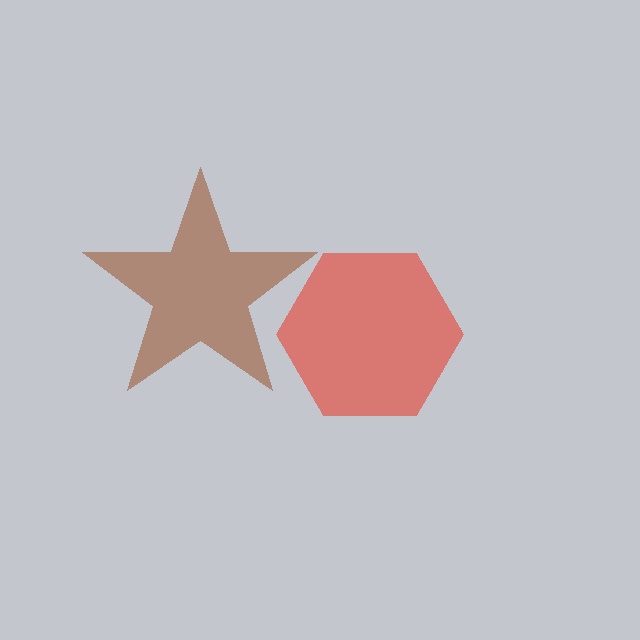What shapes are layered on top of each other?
The layered shapes are: a red hexagon, a brown star.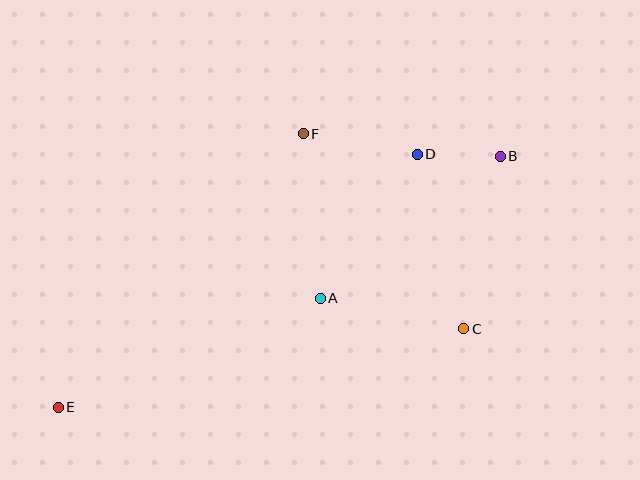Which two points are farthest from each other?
Points B and E are farthest from each other.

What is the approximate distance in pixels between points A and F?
The distance between A and F is approximately 165 pixels.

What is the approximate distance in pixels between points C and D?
The distance between C and D is approximately 180 pixels.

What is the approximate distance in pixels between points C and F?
The distance between C and F is approximately 252 pixels.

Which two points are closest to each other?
Points B and D are closest to each other.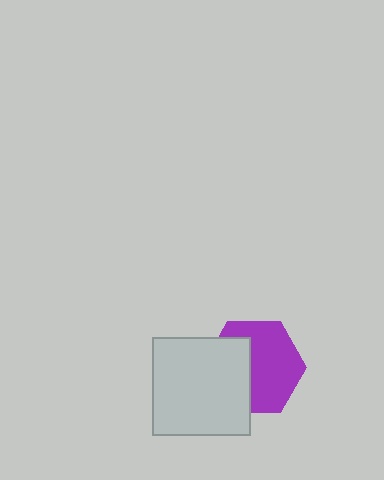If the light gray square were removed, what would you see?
You would see the complete purple hexagon.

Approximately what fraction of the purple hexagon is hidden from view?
Roughly 41% of the purple hexagon is hidden behind the light gray square.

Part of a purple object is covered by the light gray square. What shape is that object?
It is a hexagon.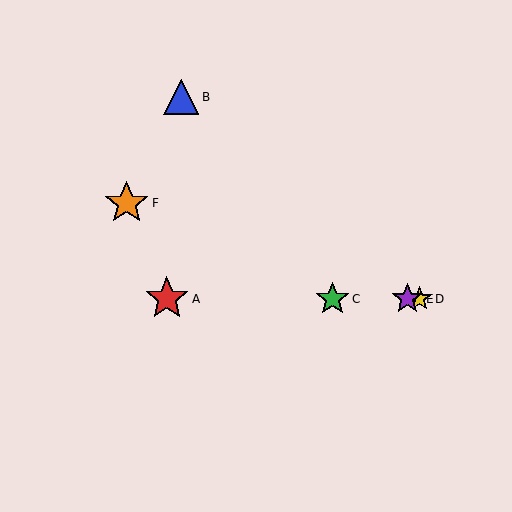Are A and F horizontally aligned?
No, A is at y≈299 and F is at y≈203.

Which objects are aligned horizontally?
Objects A, C, D, E are aligned horizontally.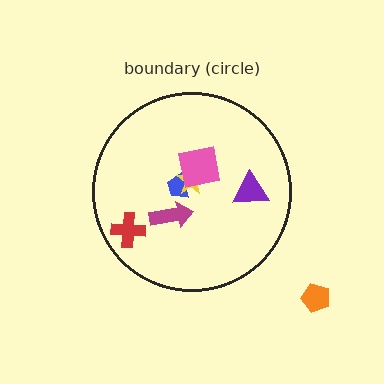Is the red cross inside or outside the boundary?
Inside.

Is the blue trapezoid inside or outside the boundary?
Inside.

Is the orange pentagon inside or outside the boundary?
Outside.